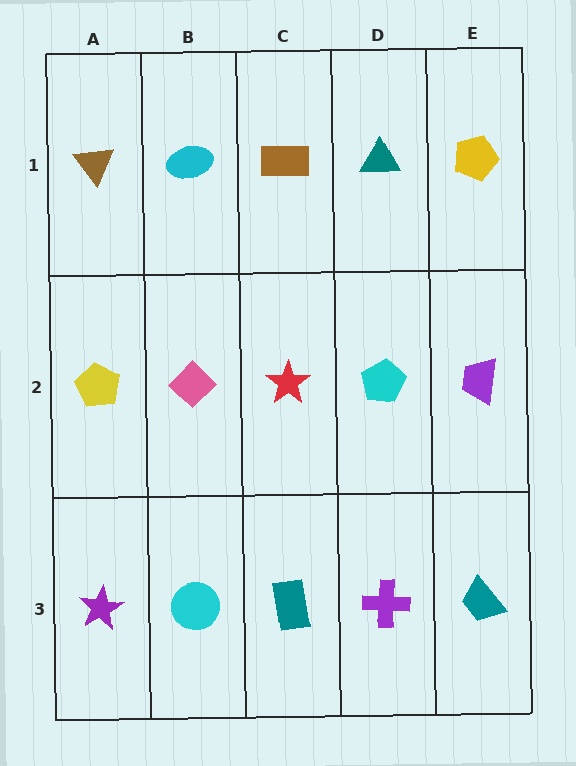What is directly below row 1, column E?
A purple trapezoid.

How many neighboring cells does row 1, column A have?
2.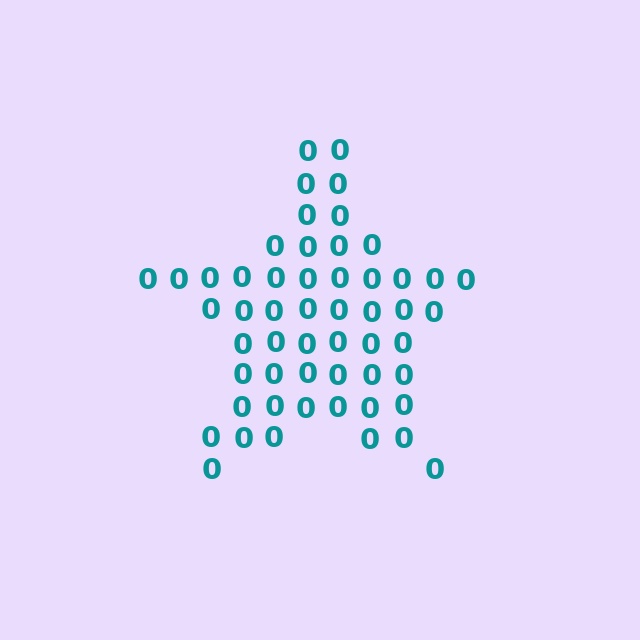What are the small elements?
The small elements are digit 0's.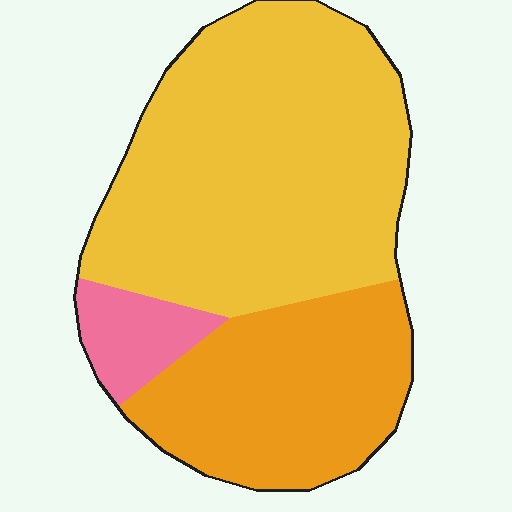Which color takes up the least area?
Pink, at roughly 10%.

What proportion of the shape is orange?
Orange covers around 30% of the shape.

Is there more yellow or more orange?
Yellow.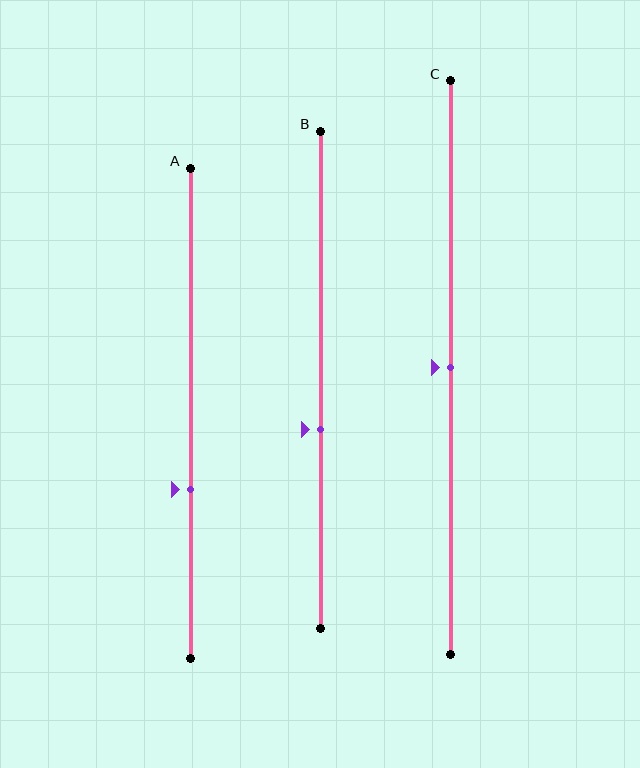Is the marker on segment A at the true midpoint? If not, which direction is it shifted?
No, the marker on segment A is shifted downward by about 16% of the segment length.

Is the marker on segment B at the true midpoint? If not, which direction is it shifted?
No, the marker on segment B is shifted downward by about 10% of the segment length.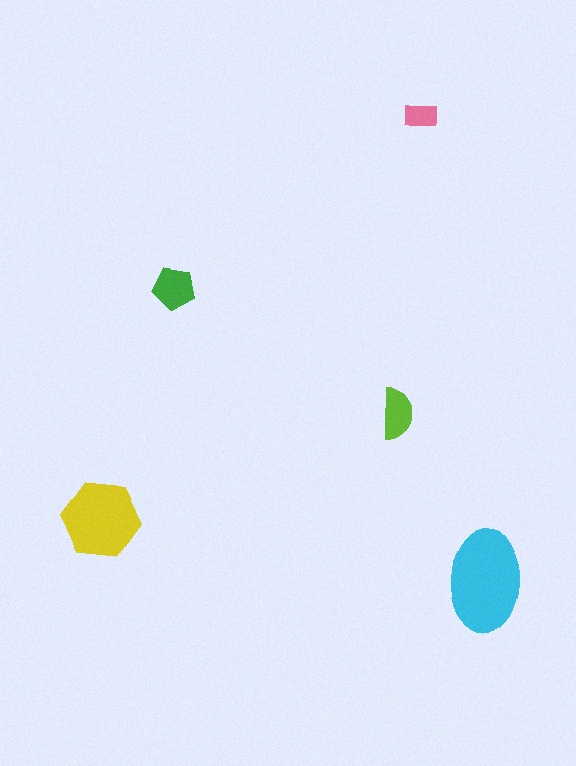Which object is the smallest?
The pink rectangle.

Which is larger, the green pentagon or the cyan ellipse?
The cyan ellipse.